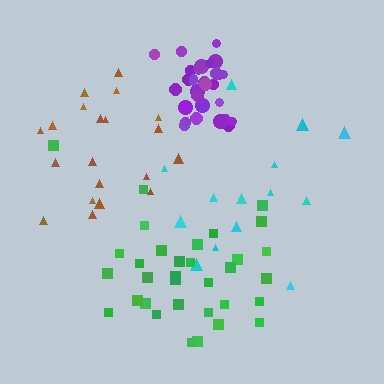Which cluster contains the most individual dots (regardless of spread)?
Green (33).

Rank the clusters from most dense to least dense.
purple, brown, green, cyan.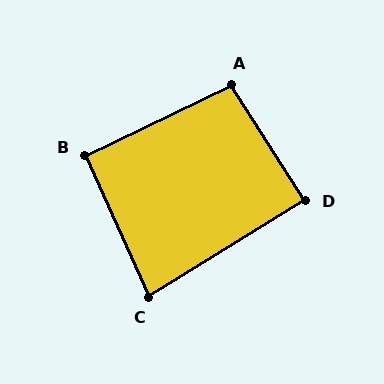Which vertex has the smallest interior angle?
C, at approximately 83 degrees.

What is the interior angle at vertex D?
Approximately 89 degrees (approximately right).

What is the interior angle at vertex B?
Approximately 91 degrees (approximately right).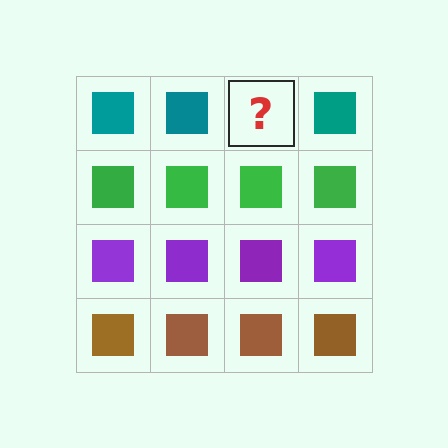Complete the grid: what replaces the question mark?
The question mark should be replaced with a teal square.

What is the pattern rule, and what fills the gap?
The rule is that each row has a consistent color. The gap should be filled with a teal square.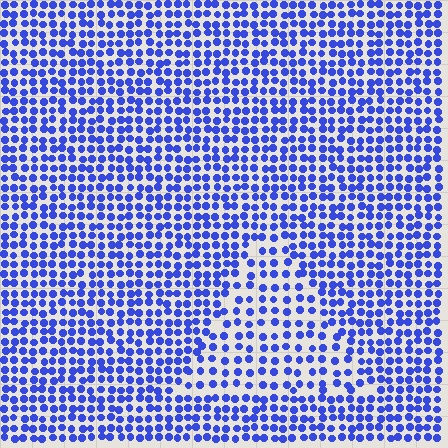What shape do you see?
I see a triangle.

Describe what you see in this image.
The image contains small blue elements arranged at two different densities. A triangle-shaped region is visible where the elements are less densely packed than the surrounding area.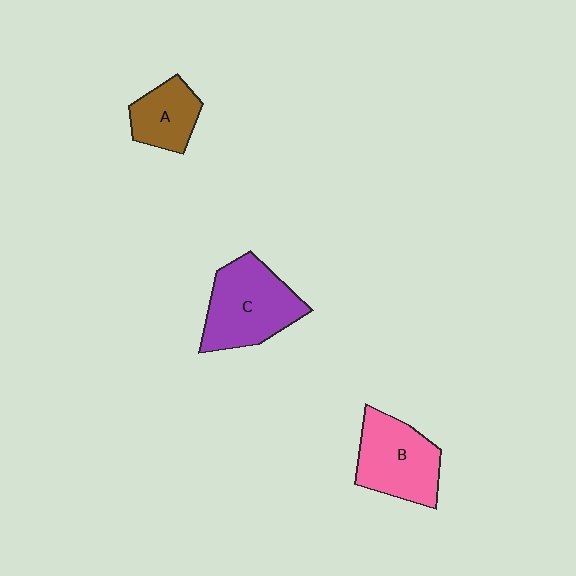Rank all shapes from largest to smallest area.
From largest to smallest: C (purple), B (pink), A (brown).